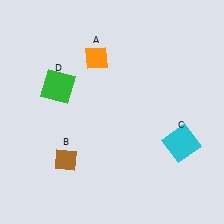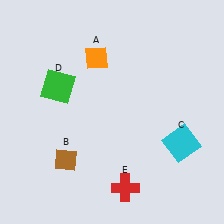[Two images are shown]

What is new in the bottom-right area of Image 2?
A red cross (E) was added in the bottom-right area of Image 2.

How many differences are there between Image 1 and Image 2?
There is 1 difference between the two images.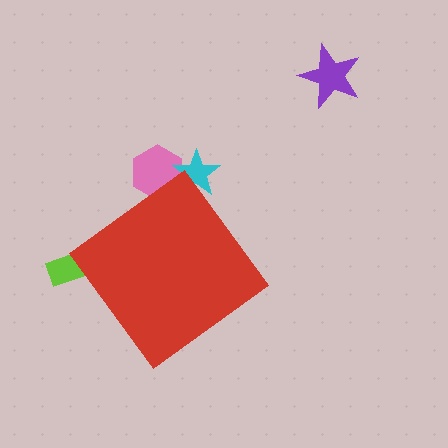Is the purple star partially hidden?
No, the purple star is fully visible.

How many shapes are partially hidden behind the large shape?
3 shapes are partially hidden.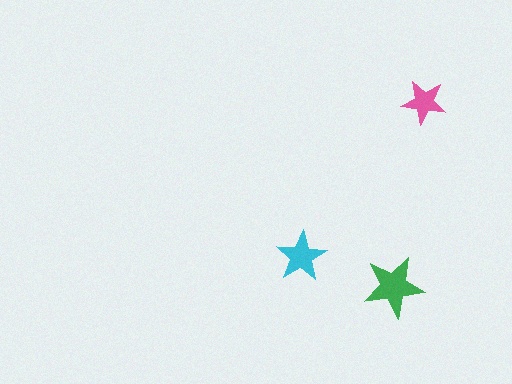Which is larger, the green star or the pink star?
The green one.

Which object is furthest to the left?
The cyan star is leftmost.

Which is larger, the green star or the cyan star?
The green one.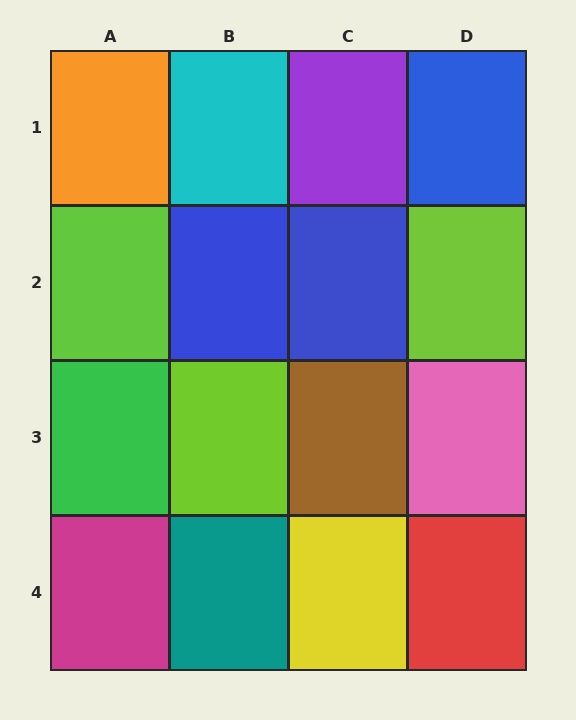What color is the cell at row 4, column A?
Magenta.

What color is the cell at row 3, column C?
Brown.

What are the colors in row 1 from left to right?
Orange, cyan, purple, blue.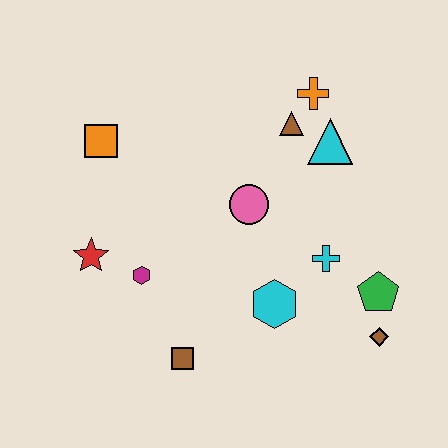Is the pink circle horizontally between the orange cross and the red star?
Yes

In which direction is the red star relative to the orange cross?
The red star is to the left of the orange cross.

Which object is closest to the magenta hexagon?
The red star is closest to the magenta hexagon.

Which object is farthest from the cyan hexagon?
The orange square is farthest from the cyan hexagon.